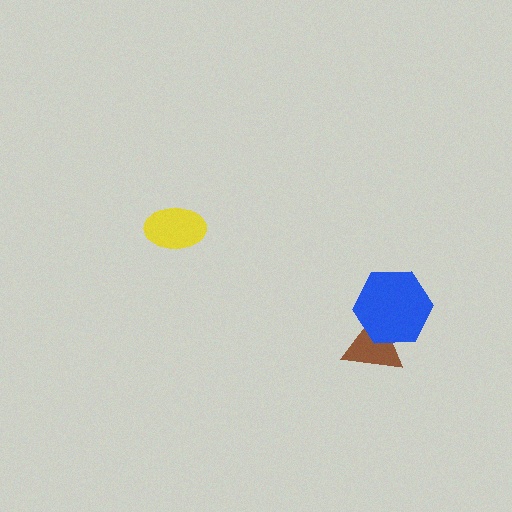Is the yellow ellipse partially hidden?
No, no other shape covers it.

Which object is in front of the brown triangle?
The blue hexagon is in front of the brown triangle.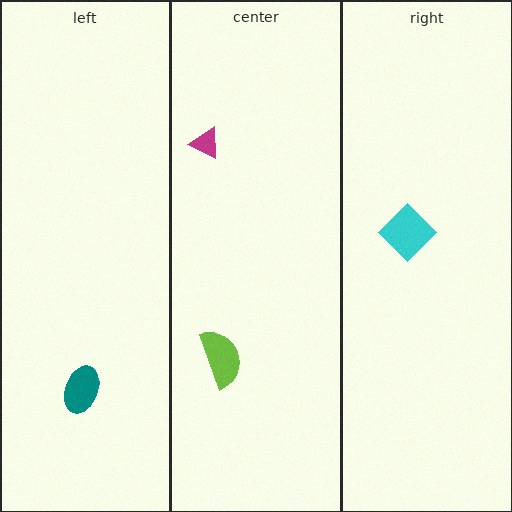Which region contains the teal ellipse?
The left region.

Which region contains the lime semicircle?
The center region.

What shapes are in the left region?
The teal ellipse.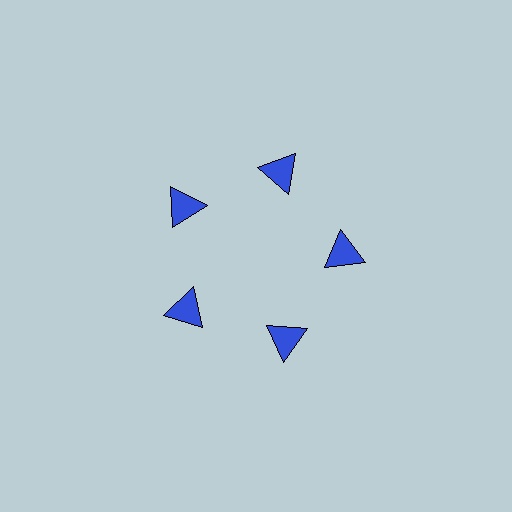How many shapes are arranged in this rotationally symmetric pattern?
There are 5 shapes, arranged in 5 groups of 1.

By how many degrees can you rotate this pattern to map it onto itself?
The pattern maps onto itself every 72 degrees of rotation.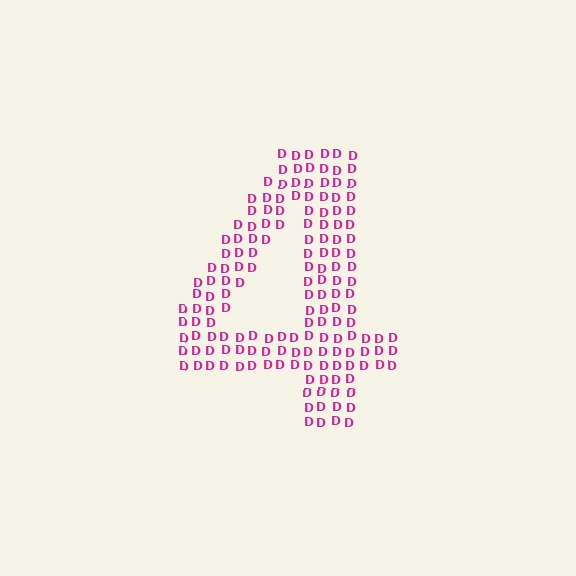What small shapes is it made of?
It is made of small letter D's.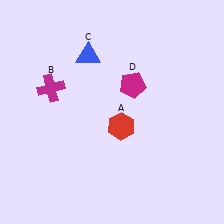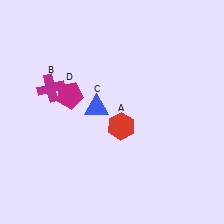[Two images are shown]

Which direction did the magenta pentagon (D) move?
The magenta pentagon (D) moved left.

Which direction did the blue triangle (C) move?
The blue triangle (C) moved down.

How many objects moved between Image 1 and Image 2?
2 objects moved between the two images.